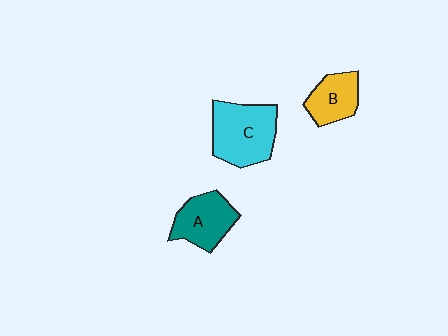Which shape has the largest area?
Shape C (cyan).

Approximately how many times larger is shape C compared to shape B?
Approximately 1.7 times.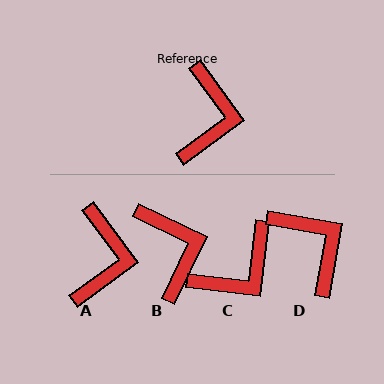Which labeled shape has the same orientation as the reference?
A.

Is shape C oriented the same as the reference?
No, it is off by about 43 degrees.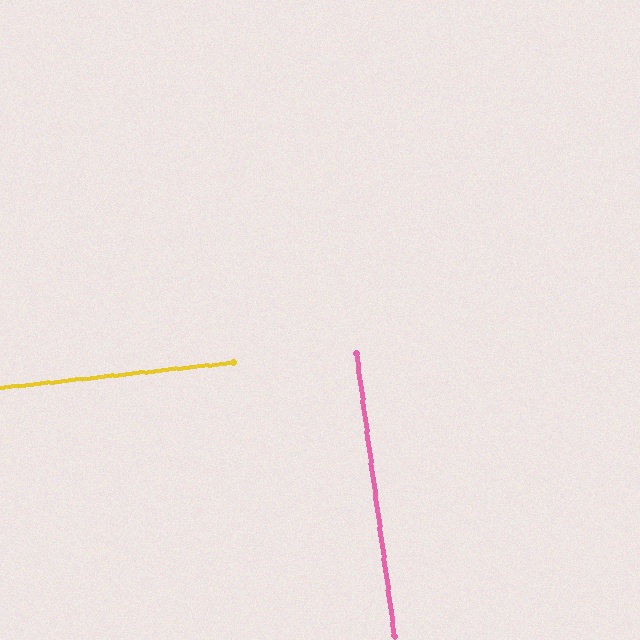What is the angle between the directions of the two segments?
Approximately 89 degrees.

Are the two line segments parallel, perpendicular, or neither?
Perpendicular — they meet at approximately 89°.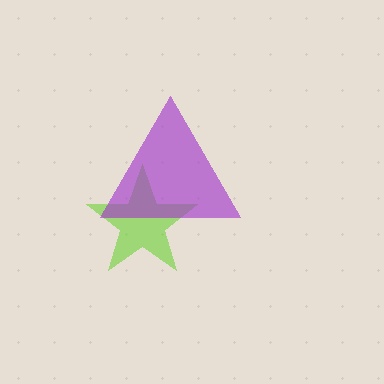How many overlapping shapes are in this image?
There are 2 overlapping shapes in the image.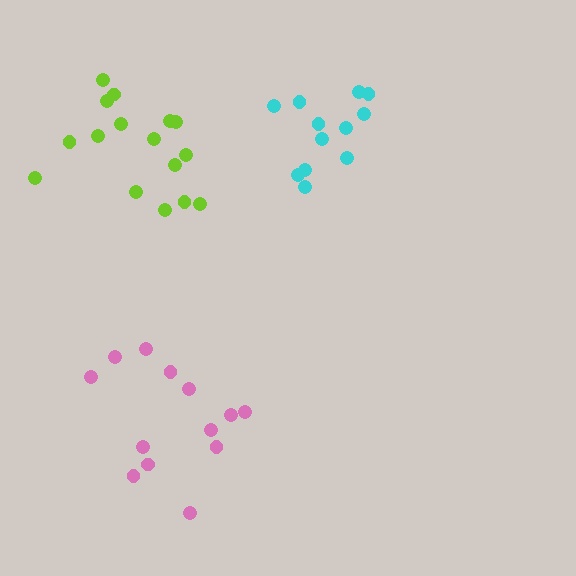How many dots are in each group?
Group 1: 12 dots, Group 2: 16 dots, Group 3: 13 dots (41 total).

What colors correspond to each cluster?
The clusters are colored: cyan, lime, pink.